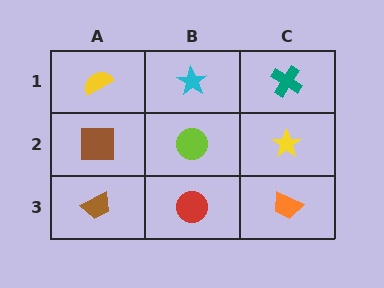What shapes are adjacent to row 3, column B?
A lime circle (row 2, column B), a brown trapezoid (row 3, column A), an orange trapezoid (row 3, column C).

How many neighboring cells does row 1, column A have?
2.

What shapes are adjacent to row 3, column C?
A yellow star (row 2, column C), a red circle (row 3, column B).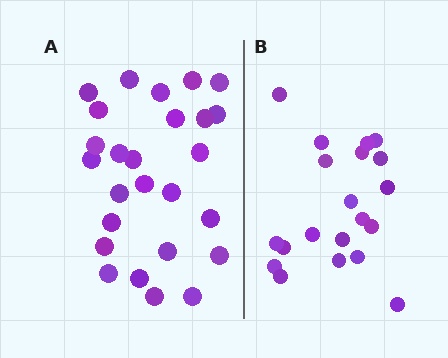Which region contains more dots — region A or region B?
Region A (the left region) has more dots.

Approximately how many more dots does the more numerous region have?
Region A has about 6 more dots than region B.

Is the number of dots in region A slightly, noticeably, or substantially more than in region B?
Region A has noticeably more, but not dramatically so. The ratio is roughly 1.3 to 1.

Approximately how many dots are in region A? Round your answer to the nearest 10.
About 30 dots. (The exact count is 26, which rounds to 30.)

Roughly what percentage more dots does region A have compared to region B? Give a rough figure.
About 30% more.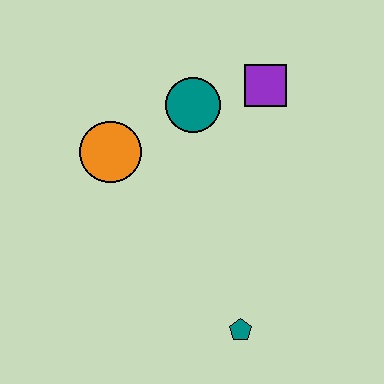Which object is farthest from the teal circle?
The teal pentagon is farthest from the teal circle.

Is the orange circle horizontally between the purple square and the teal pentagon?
No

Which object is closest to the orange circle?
The teal circle is closest to the orange circle.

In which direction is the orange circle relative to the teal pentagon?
The orange circle is above the teal pentagon.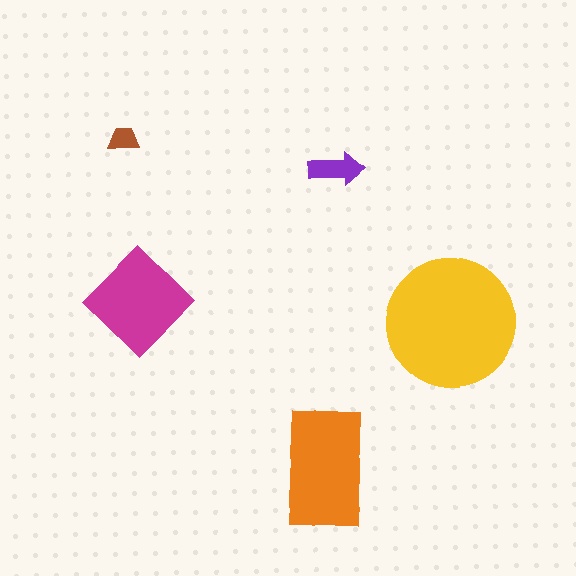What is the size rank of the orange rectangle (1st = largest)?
2nd.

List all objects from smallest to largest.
The brown trapezoid, the purple arrow, the magenta diamond, the orange rectangle, the yellow circle.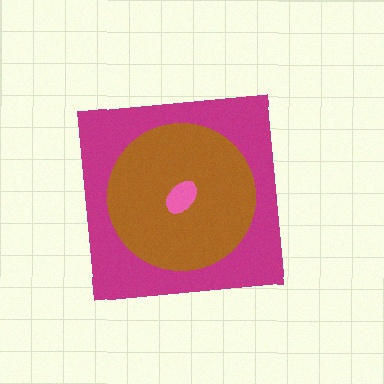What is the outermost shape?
The magenta square.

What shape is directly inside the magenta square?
The brown circle.